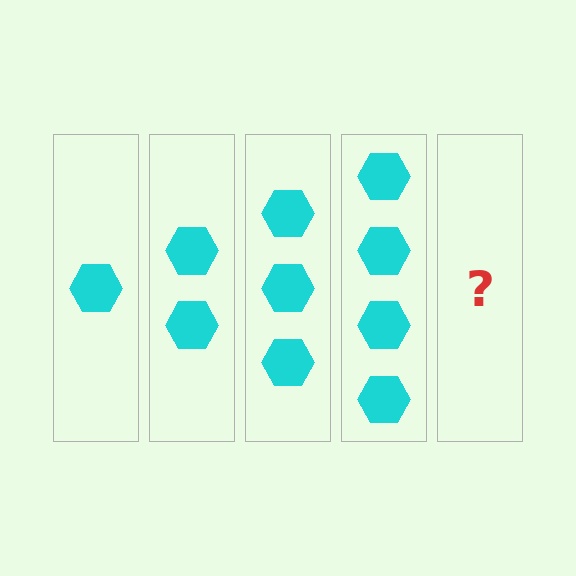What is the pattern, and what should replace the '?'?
The pattern is that each step adds one more hexagon. The '?' should be 5 hexagons.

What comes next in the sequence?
The next element should be 5 hexagons.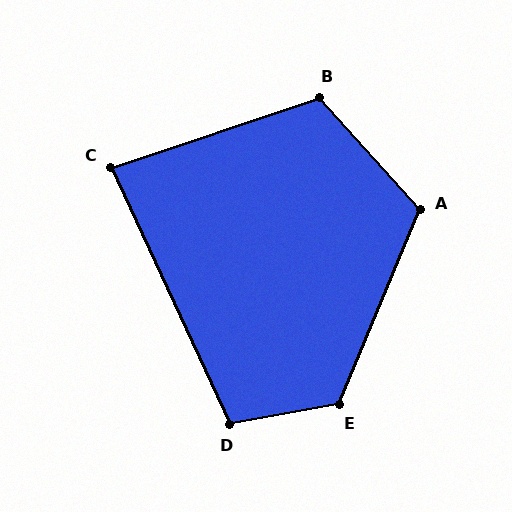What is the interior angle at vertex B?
Approximately 113 degrees (obtuse).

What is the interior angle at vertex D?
Approximately 105 degrees (obtuse).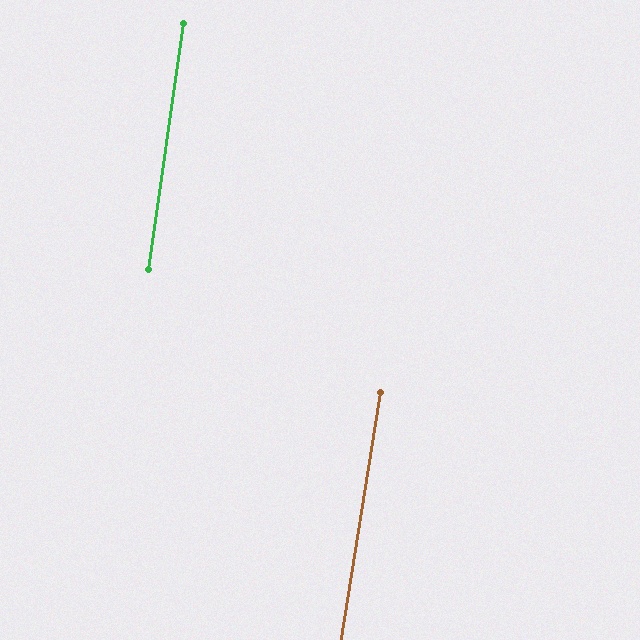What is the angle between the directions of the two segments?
Approximately 1 degree.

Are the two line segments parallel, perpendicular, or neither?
Parallel — their directions differ by only 0.7°.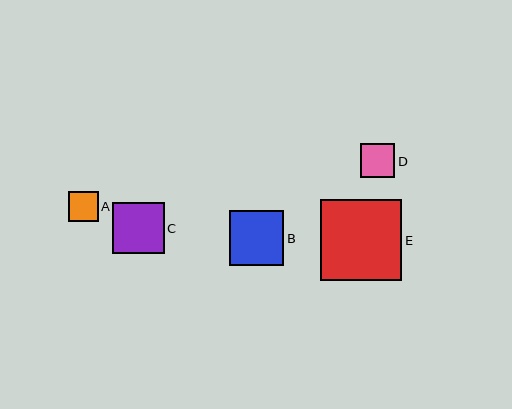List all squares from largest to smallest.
From largest to smallest: E, B, C, D, A.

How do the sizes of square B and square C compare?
Square B and square C are approximately the same size.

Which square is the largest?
Square E is the largest with a size of approximately 82 pixels.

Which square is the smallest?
Square A is the smallest with a size of approximately 30 pixels.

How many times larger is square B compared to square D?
Square B is approximately 1.6 times the size of square D.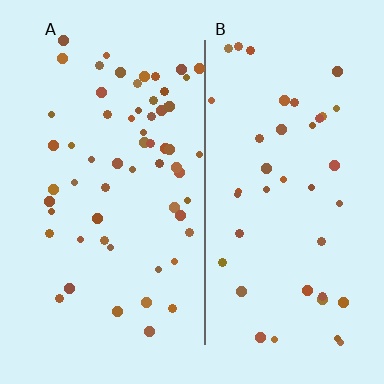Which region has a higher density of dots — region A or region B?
A (the left).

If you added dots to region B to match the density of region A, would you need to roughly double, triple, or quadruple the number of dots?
Approximately double.